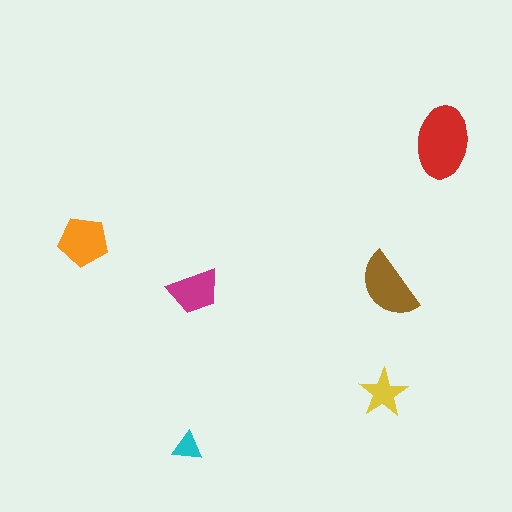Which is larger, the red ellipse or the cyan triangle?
The red ellipse.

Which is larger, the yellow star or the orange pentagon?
The orange pentagon.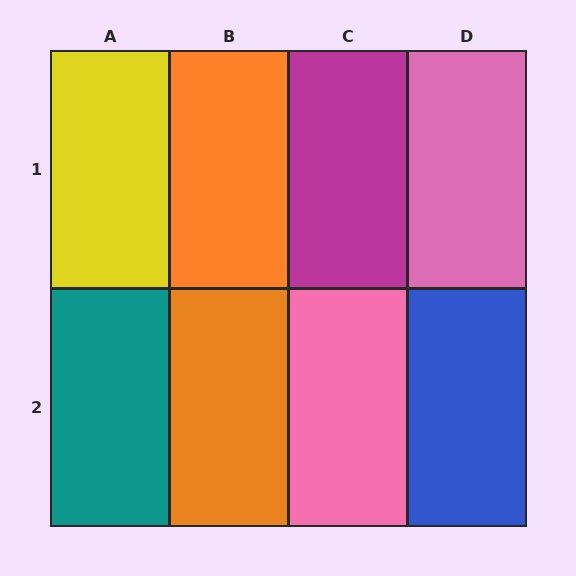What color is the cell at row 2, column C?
Pink.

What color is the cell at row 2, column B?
Orange.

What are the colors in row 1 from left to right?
Yellow, orange, magenta, pink.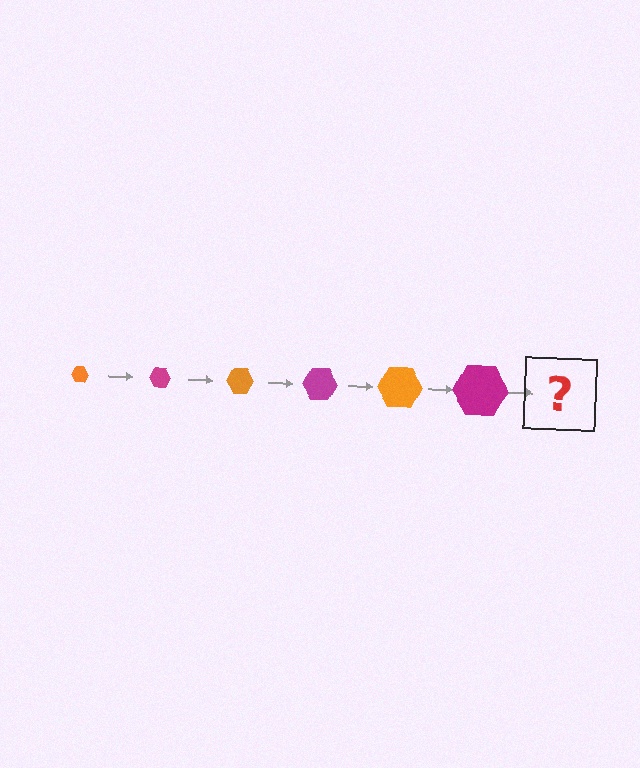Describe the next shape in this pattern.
It should be an orange hexagon, larger than the previous one.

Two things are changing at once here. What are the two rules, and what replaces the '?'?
The two rules are that the hexagon grows larger each step and the color cycles through orange and magenta. The '?' should be an orange hexagon, larger than the previous one.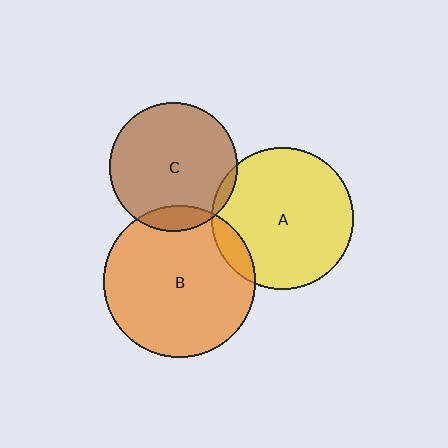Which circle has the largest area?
Circle B (orange).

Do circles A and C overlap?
Yes.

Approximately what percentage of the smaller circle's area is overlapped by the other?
Approximately 5%.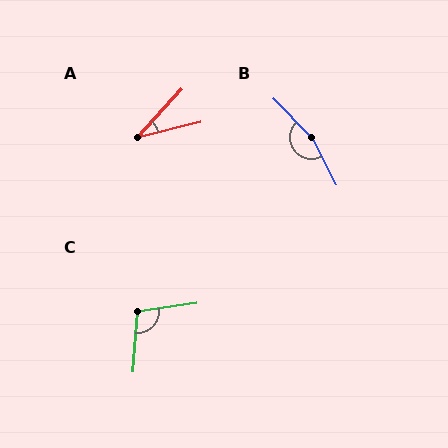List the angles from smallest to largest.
A (34°), C (103°), B (163°).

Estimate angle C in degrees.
Approximately 103 degrees.